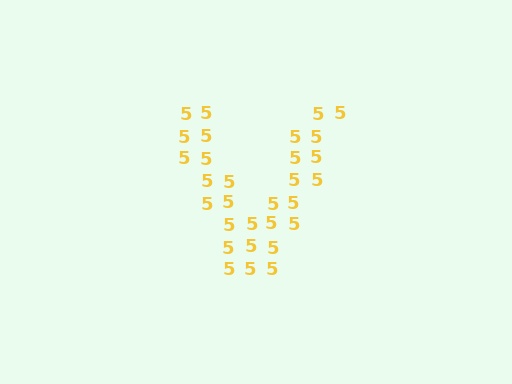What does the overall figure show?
The overall figure shows the letter V.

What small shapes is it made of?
It is made of small digit 5's.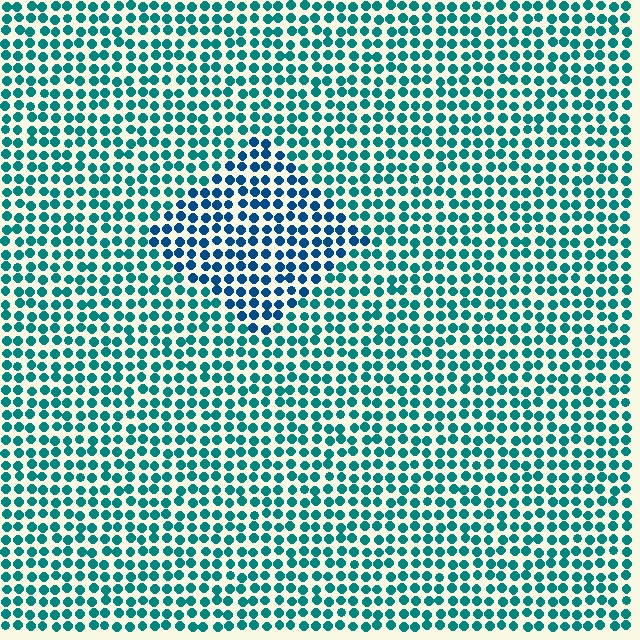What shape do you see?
I see a diamond.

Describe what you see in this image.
The image is filled with small teal elements in a uniform arrangement. A diamond-shaped region is visible where the elements are tinted to a slightly different hue, forming a subtle color boundary.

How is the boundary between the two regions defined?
The boundary is defined purely by a slight shift in hue (about 31 degrees). Spacing, size, and orientation are identical on both sides.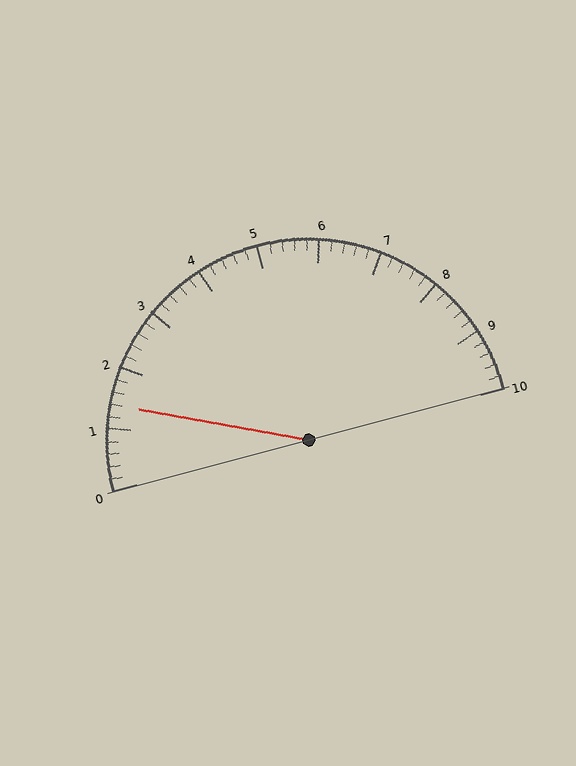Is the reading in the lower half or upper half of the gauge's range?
The reading is in the lower half of the range (0 to 10).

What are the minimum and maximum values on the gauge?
The gauge ranges from 0 to 10.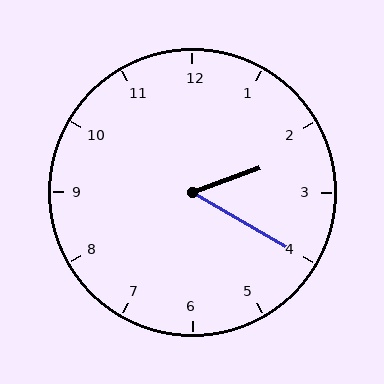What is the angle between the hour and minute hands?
Approximately 50 degrees.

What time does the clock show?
2:20.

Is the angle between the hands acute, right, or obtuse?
It is acute.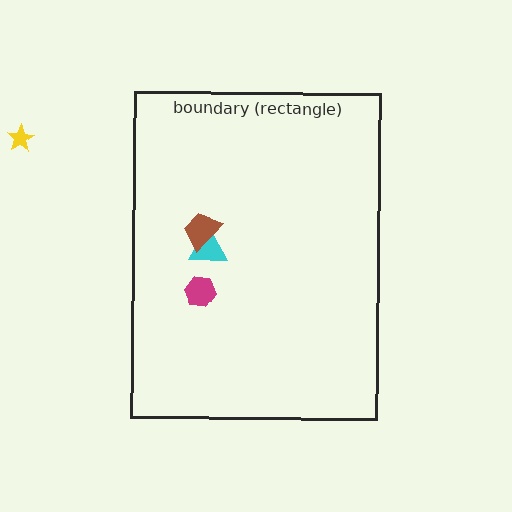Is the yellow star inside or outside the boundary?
Outside.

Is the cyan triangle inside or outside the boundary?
Inside.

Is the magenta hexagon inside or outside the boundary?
Inside.